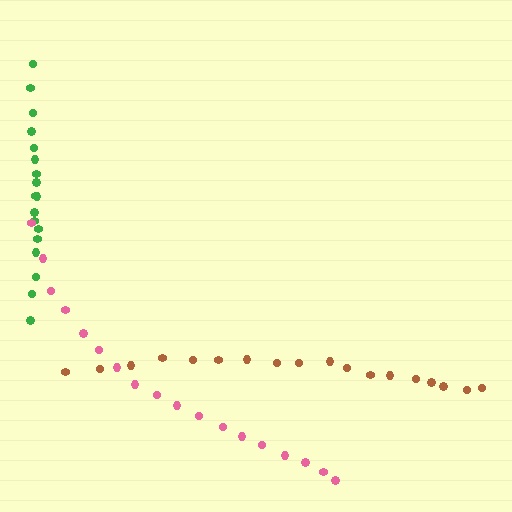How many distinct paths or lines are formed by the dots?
There are 3 distinct paths.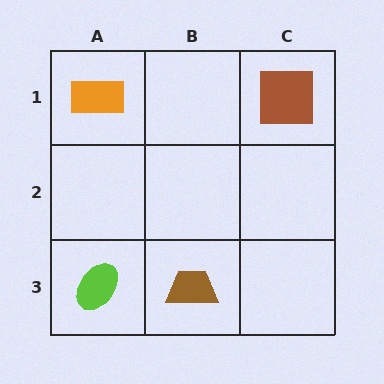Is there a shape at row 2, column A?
No, that cell is empty.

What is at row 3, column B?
A brown trapezoid.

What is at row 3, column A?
A lime ellipse.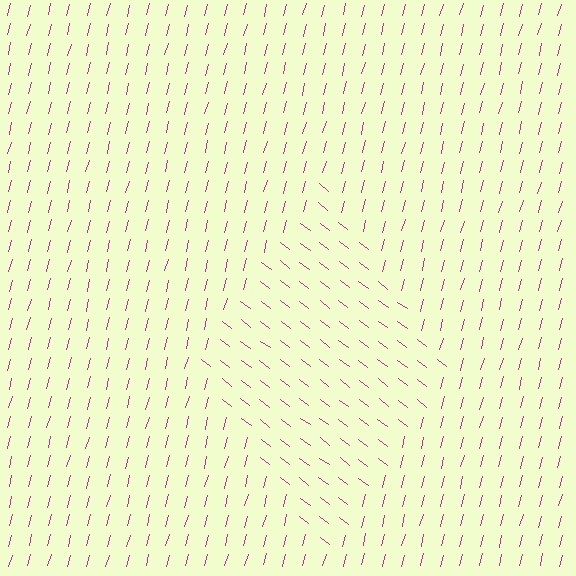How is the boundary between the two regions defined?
The boundary is defined purely by a change in line orientation (approximately 67 degrees difference). All lines are the same color and thickness.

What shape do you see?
I see a diamond.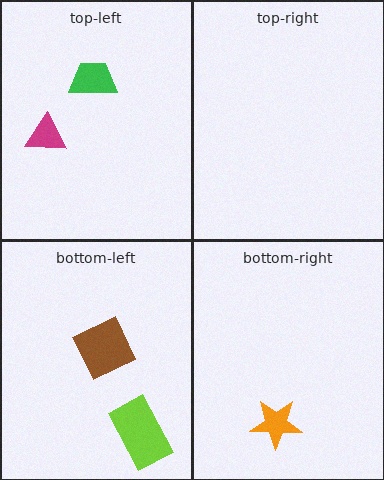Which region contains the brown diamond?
The bottom-left region.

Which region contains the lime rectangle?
The bottom-left region.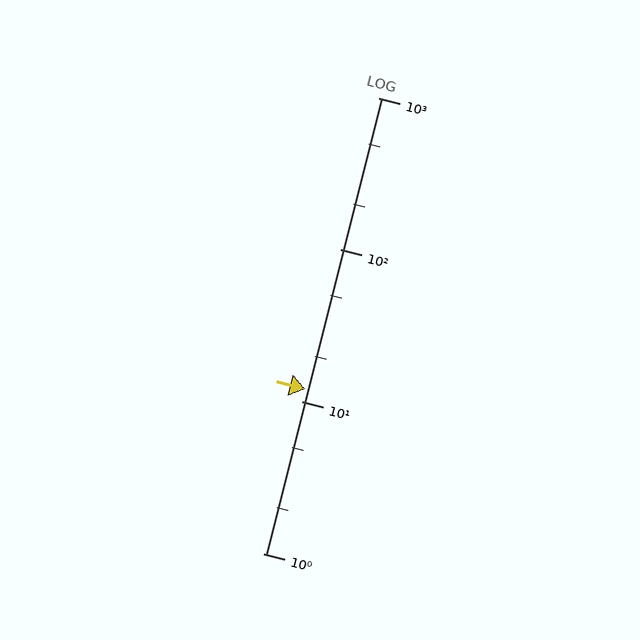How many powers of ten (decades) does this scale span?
The scale spans 3 decades, from 1 to 1000.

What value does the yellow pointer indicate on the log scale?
The pointer indicates approximately 12.